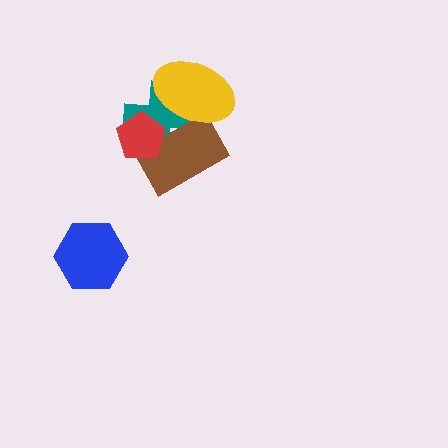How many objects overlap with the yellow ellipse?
2 objects overlap with the yellow ellipse.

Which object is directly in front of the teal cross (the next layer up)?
The brown rectangle is directly in front of the teal cross.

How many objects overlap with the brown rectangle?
3 objects overlap with the brown rectangle.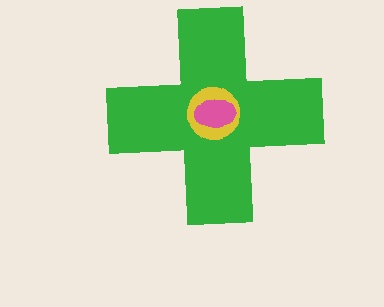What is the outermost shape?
The green cross.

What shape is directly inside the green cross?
The yellow circle.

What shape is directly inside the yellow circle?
The pink ellipse.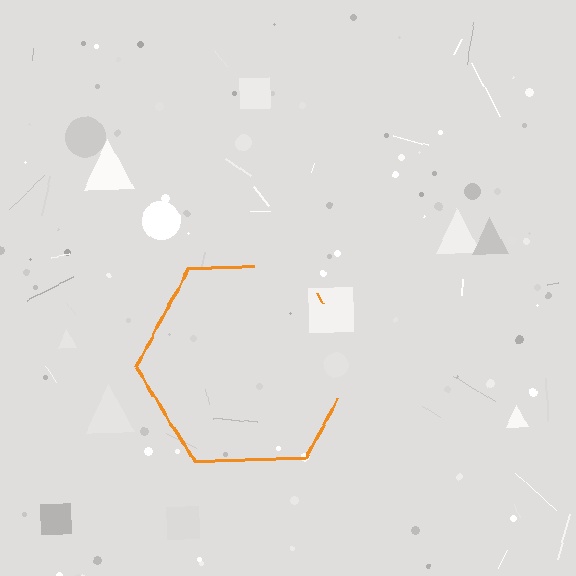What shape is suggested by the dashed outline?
The dashed outline suggests a hexagon.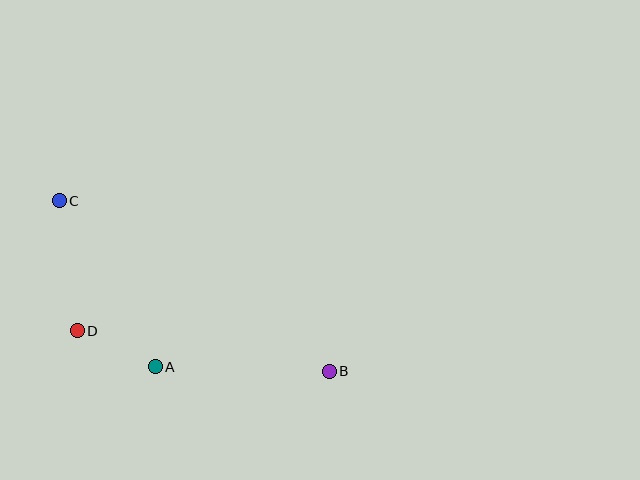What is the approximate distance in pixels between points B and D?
The distance between B and D is approximately 255 pixels.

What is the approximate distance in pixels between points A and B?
The distance between A and B is approximately 174 pixels.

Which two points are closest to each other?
Points A and D are closest to each other.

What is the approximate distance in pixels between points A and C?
The distance between A and C is approximately 192 pixels.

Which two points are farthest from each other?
Points B and C are farthest from each other.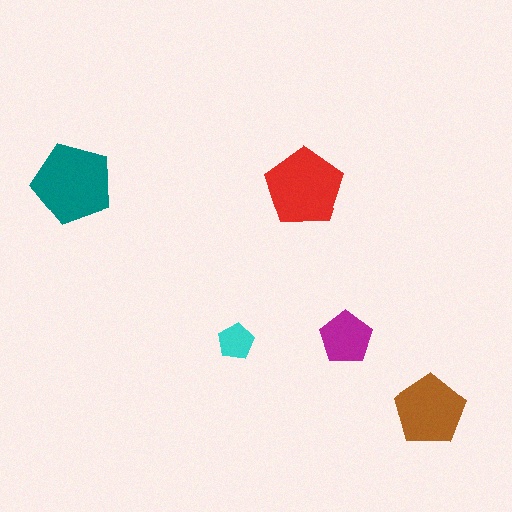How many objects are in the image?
There are 5 objects in the image.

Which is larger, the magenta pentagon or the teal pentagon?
The teal one.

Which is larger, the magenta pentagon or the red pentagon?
The red one.